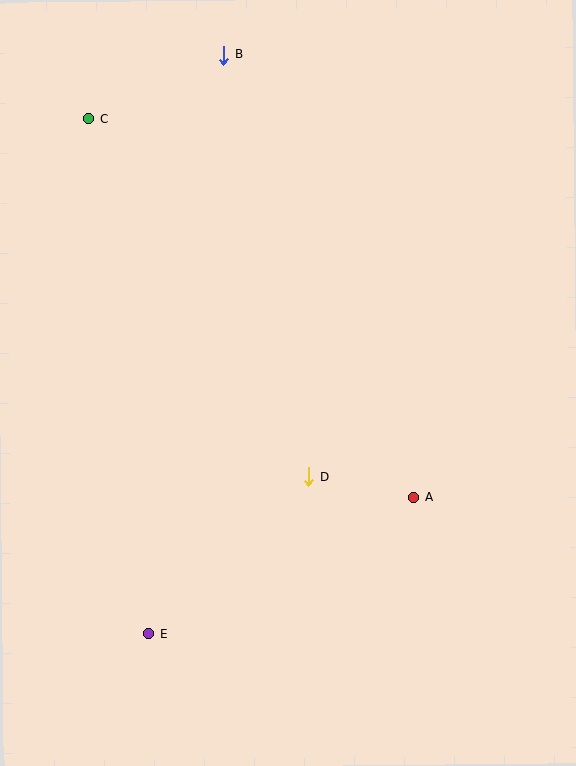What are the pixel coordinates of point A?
Point A is at (414, 497).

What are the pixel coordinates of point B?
Point B is at (224, 55).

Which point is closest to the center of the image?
Point D at (308, 476) is closest to the center.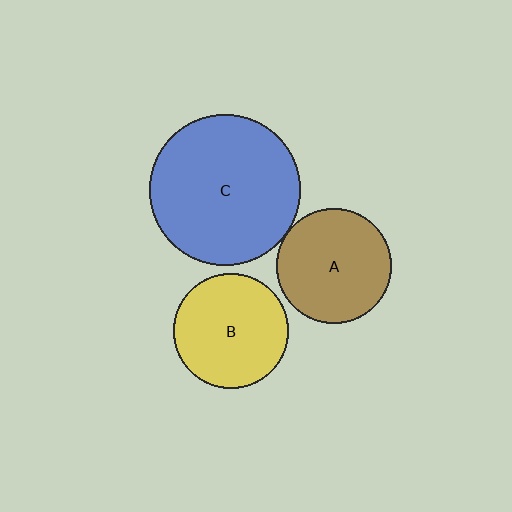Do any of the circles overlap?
No, none of the circles overlap.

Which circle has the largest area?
Circle C (blue).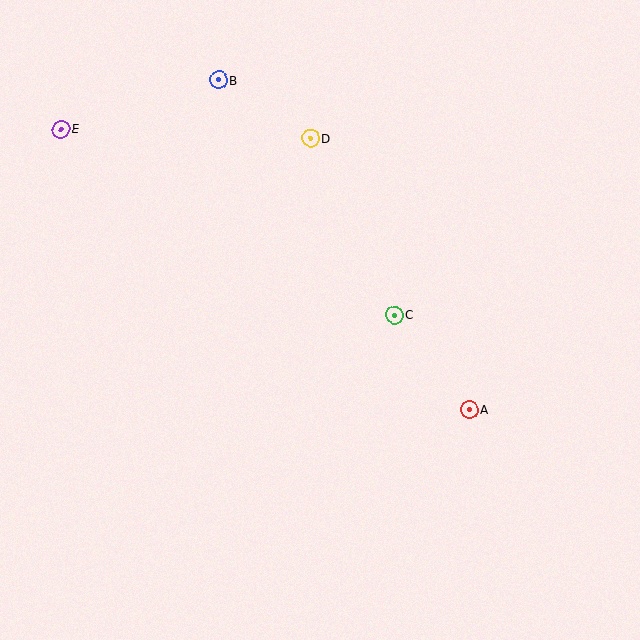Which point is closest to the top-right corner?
Point D is closest to the top-right corner.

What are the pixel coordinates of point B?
Point B is at (219, 80).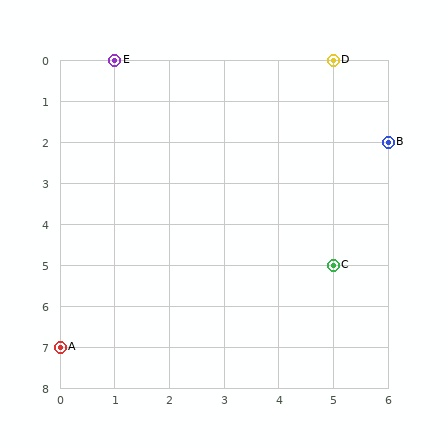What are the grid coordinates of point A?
Point A is at grid coordinates (0, 7).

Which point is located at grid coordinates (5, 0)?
Point D is at (5, 0).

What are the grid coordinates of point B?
Point B is at grid coordinates (6, 2).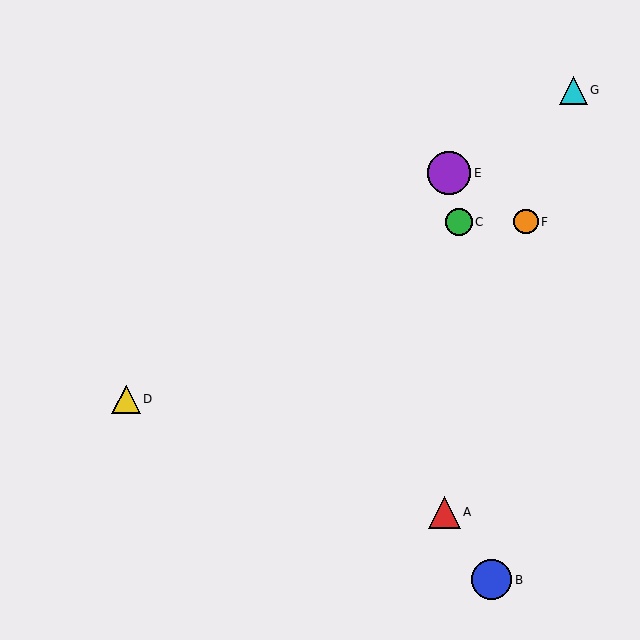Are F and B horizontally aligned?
No, F is at y≈222 and B is at y≈580.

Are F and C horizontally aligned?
Yes, both are at y≈222.